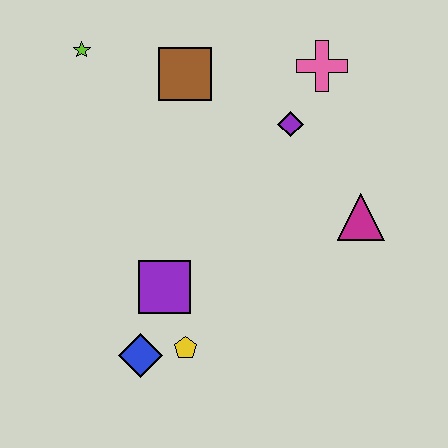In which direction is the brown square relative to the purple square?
The brown square is above the purple square.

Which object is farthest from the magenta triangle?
The lime star is farthest from the magenta triangle.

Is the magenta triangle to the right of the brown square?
Yes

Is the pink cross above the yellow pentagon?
Yes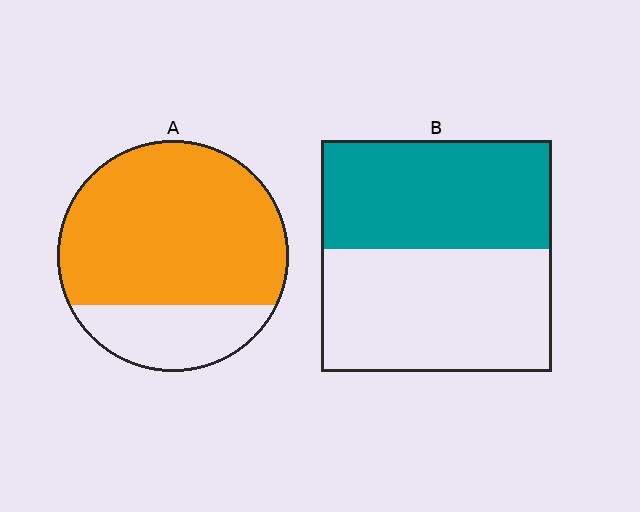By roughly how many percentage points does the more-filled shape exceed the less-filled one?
By roughly 30 percentage points (A over B).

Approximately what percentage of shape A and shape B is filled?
A is approximately 75% and B is approximately 45%.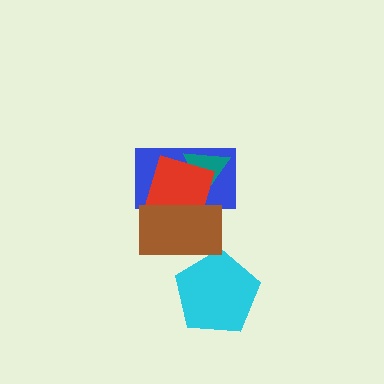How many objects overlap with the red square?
3 objects overlap with the red square.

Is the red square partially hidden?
Yes, it is partially covered by another shape.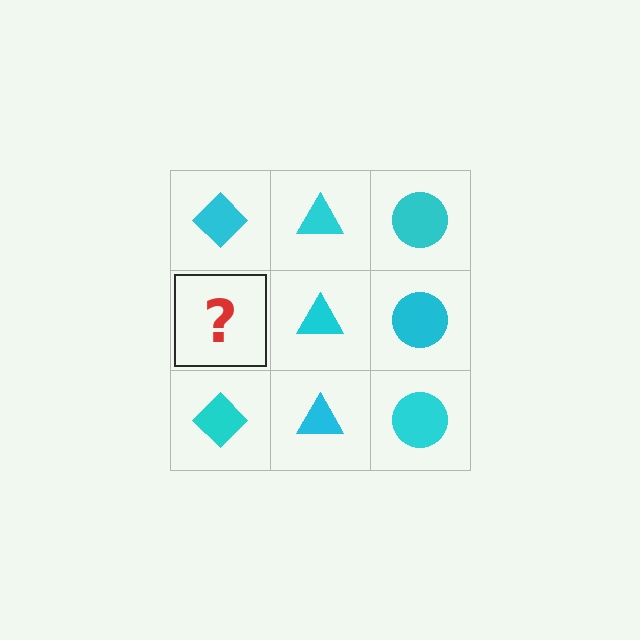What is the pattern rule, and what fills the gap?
The rule is that each column has a consistent shape. The gap should be filled with a cyan diamond.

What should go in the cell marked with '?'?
The missing cell should contain a cyan diamond.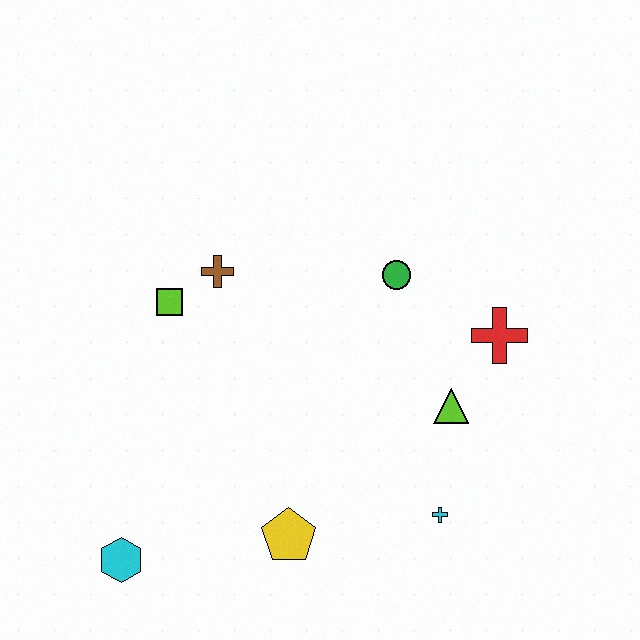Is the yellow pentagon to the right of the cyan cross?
No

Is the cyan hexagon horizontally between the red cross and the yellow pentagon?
No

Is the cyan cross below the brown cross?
Yes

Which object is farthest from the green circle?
The cyan hexagon is farthest from the green circle.